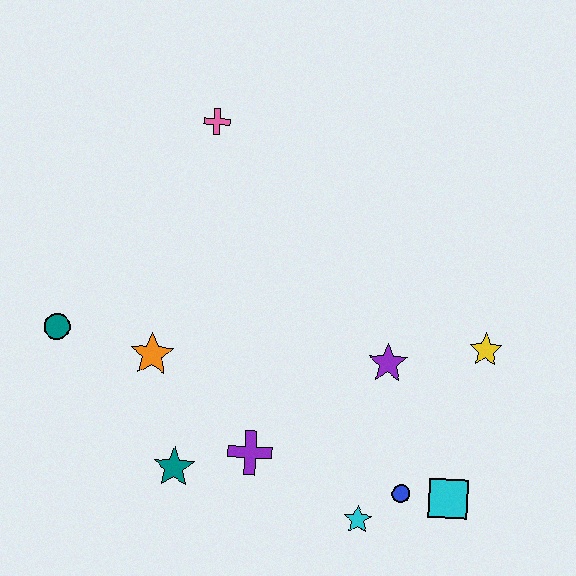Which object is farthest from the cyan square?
The pink cross is farthest from the cyan square.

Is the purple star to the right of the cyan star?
Yes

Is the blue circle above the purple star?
No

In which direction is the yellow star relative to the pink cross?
The yellow star is to the right of the pink cross.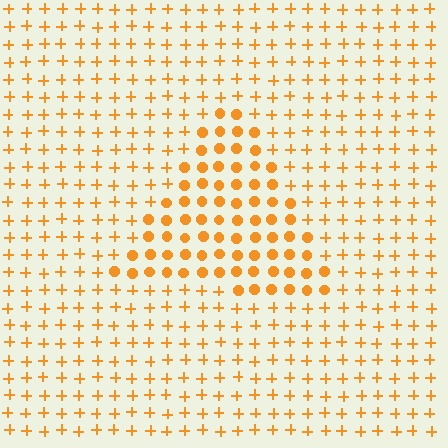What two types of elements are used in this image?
The image uses circles inside the triangle region and plus signs outside it.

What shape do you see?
I see a triangle.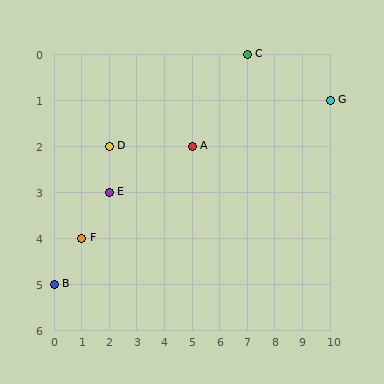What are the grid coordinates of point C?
Point C is at grid coordinates (7, 0).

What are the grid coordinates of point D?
Point D is at grid coordinates (2, 2).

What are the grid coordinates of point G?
Point G is at grid coordinates (10, 1).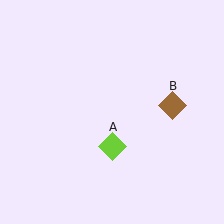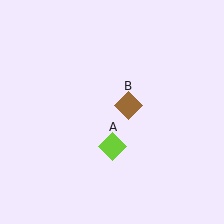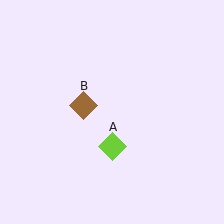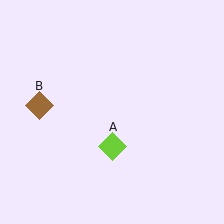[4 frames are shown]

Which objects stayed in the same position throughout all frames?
Lime diamond (object A) remained stationary.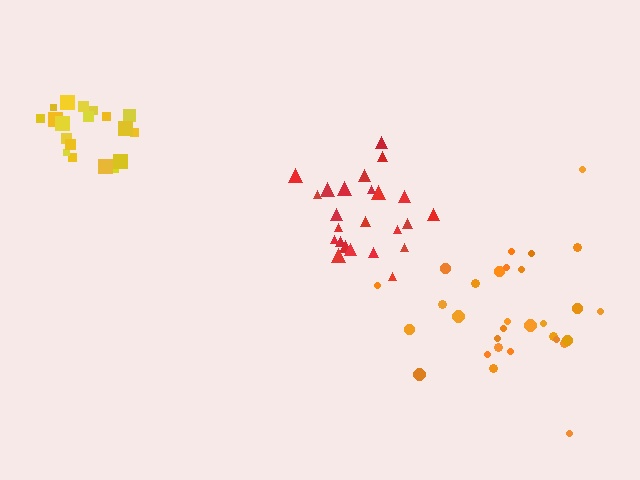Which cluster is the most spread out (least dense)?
Orange.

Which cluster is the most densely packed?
Yellow.